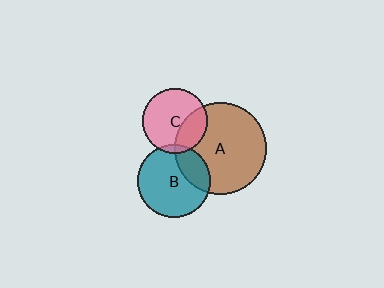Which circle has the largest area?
Circle A (brown).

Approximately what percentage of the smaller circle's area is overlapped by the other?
Approximately 25%.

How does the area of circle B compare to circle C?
Approximately 1.3 times.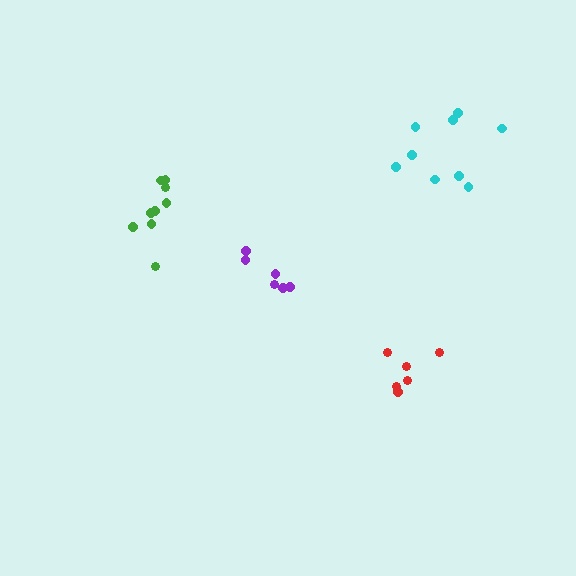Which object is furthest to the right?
The cyan cluster is rightmost.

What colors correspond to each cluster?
The clusters are colored: red, purple, green, cyan.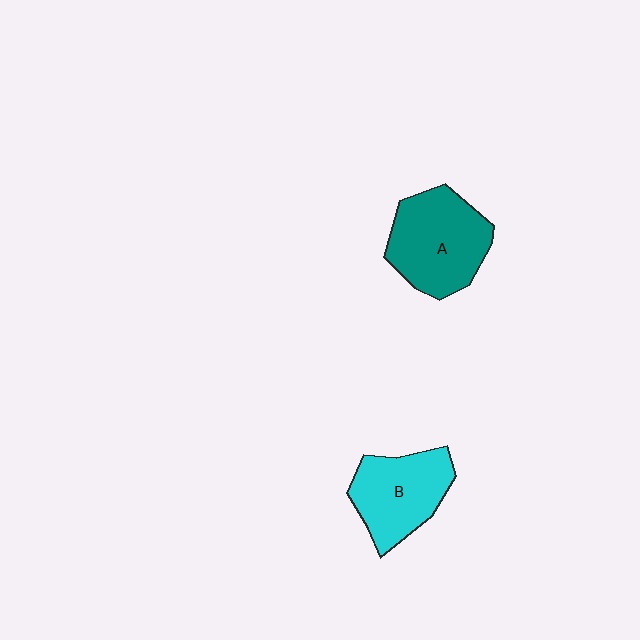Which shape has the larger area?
Shape A (teal).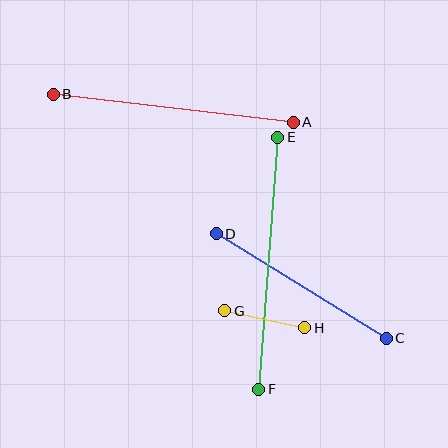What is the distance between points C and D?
The distance is approximately 200 pixels.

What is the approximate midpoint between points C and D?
The midpoint is at approximately (301, 286) pixels.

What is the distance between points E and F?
The distance is approximately 253 pixels.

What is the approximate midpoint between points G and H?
The midpoint is at approximately (265, 319) pixels.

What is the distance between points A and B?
The distance is approximately 242 pixels.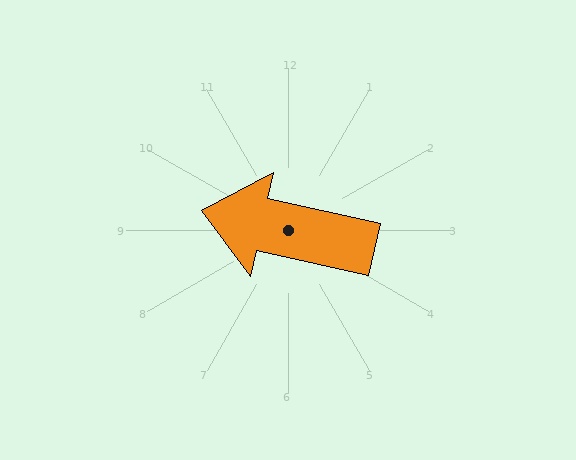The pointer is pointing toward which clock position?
Roughly 9 o'clock.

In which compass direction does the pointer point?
West.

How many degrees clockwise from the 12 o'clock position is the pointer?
Approximately 283 degrees.